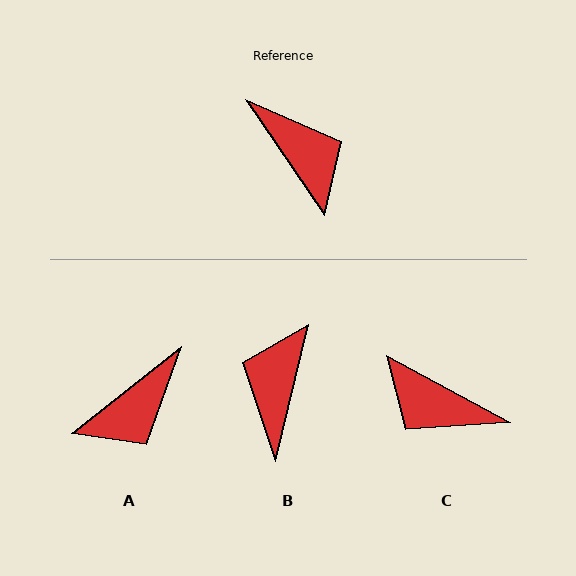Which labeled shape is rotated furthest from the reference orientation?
C, about 152 degrees away.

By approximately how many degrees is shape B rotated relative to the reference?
Approximately 132 degrees counter-clockwise.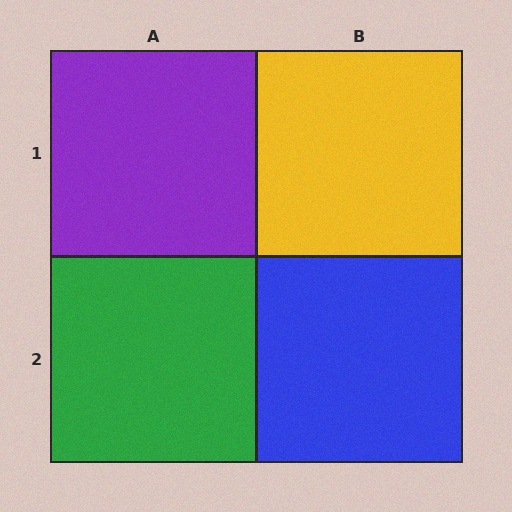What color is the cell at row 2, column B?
Blue.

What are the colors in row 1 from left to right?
Purple, yellow.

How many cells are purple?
1 cell is purple.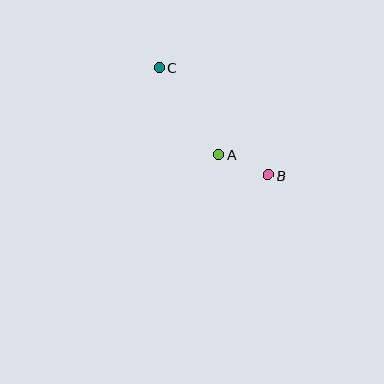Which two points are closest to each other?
Points A and B are closest to each other.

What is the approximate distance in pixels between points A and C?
The distance between A and C is approximately 105 pixels.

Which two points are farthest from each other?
Points B and C are farthest from each other.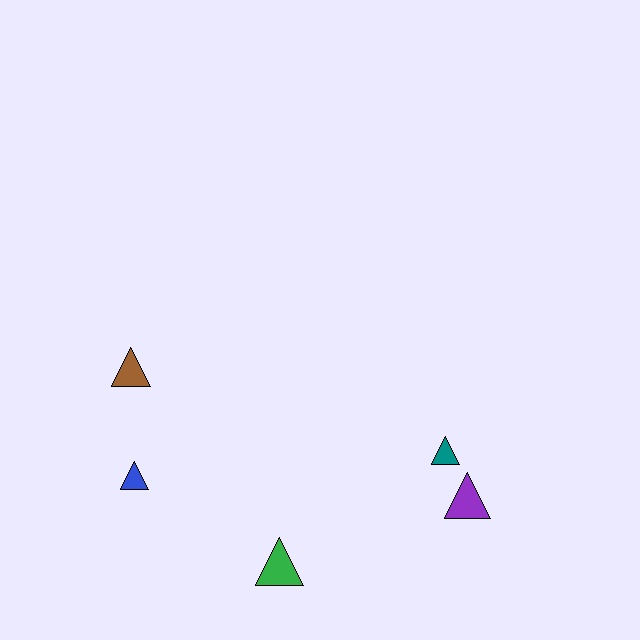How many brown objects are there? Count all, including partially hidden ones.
There is 1 brown object.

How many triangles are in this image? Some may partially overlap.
There are 5 triangles.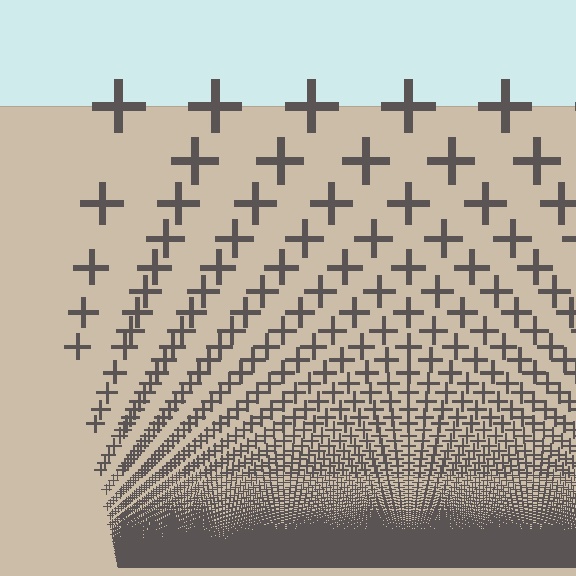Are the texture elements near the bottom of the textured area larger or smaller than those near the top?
Smaller. The gradient is inverted — elements near the bottom are smaller and denser.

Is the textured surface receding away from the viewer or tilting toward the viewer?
The surface appears to tilt toward the viewer. Texture elements get larger and sparser toward the top.